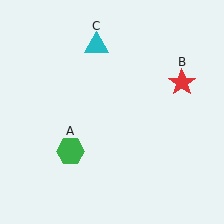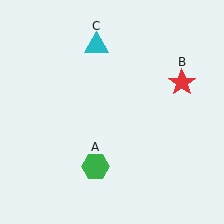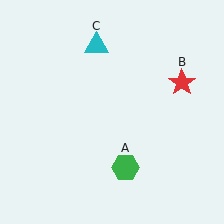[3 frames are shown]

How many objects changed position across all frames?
1 object changed position: green hexagon (object A).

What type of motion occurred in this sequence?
The green hexagon (object A) rotated counterclockwise around the center of the scene.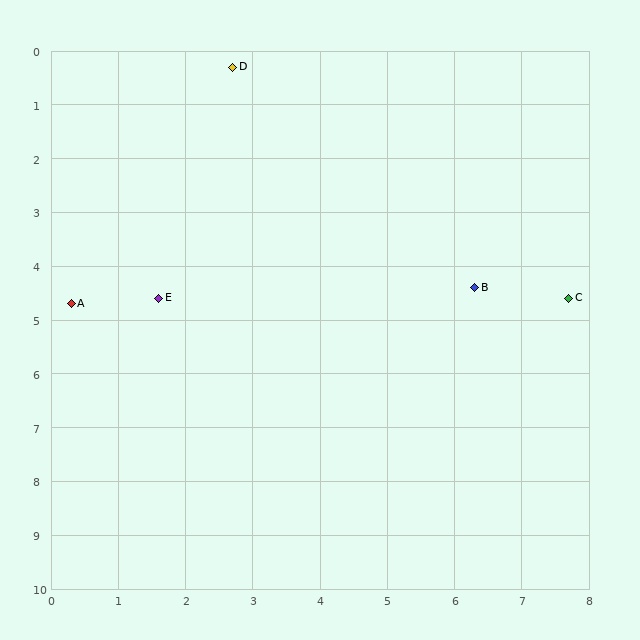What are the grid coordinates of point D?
Point D is at approximately (2.7, 0.3).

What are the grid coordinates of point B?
Point B is at approximately (6.3, 4.4).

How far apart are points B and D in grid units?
Points B and D are about 5.5 grid units apart.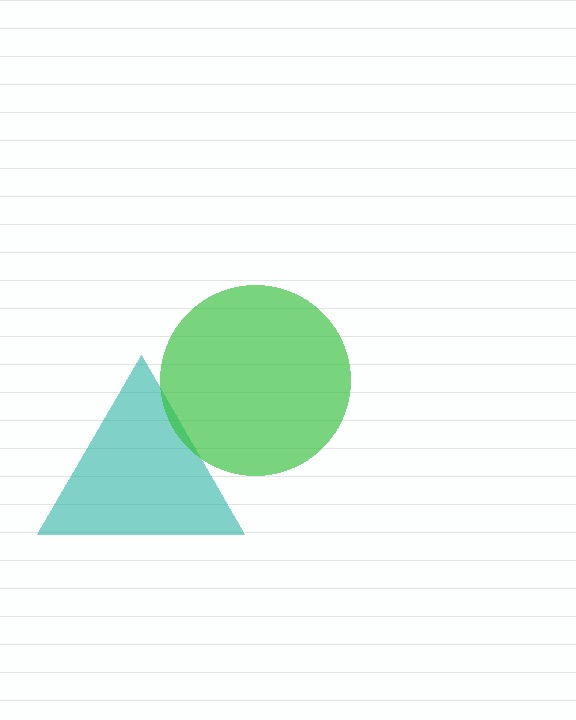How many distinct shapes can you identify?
There are 2 distinct shapes: a teal triangle, a green circle.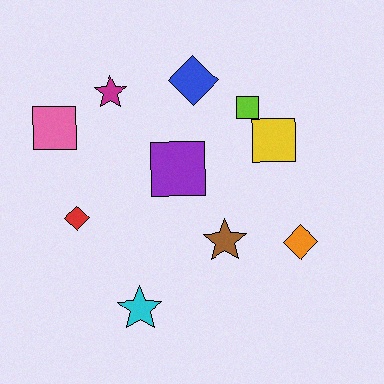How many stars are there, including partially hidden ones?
There are 3 stars.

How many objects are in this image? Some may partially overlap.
There are 10 objects.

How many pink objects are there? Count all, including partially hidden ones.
There is 1 pink object.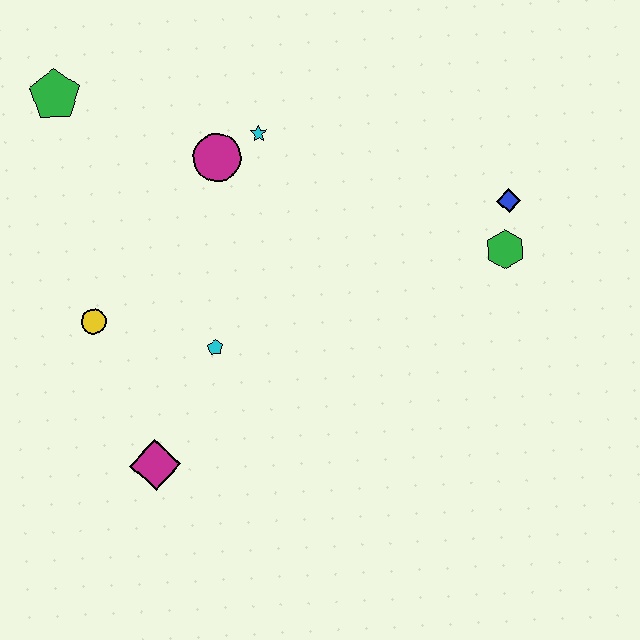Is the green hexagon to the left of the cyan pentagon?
No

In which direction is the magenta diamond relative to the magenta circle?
The magenta diamond is below the magenta circle.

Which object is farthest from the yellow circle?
The blue diamond is farthest from the yellow circle.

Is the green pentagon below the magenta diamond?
No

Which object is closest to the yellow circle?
The cyan pentagon is closest to the yellow circle.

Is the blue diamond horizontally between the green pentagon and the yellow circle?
No